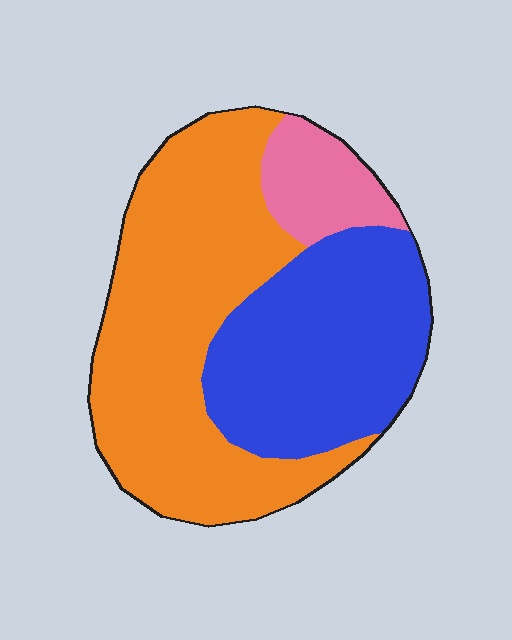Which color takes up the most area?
Orange, at roughly 55%.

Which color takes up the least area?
Pink, at roughly 10%.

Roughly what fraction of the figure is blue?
Blue takes up about three eighths (3/8) of the figure.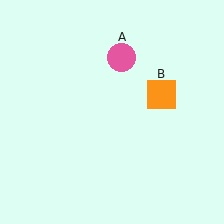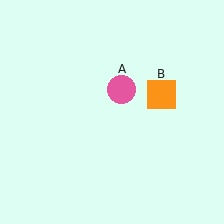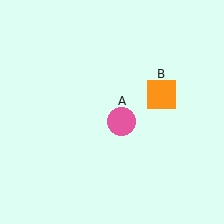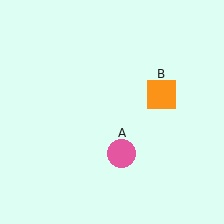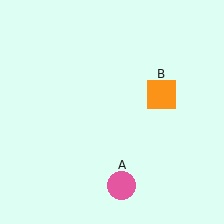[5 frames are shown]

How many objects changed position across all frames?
1 object changed position: pink circle (object A).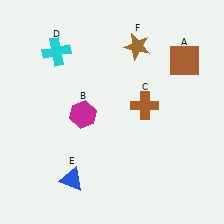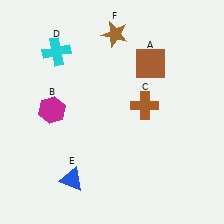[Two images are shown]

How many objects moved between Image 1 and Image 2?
3 objects moved between the two images.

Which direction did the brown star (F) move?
The brown star (F) moved left.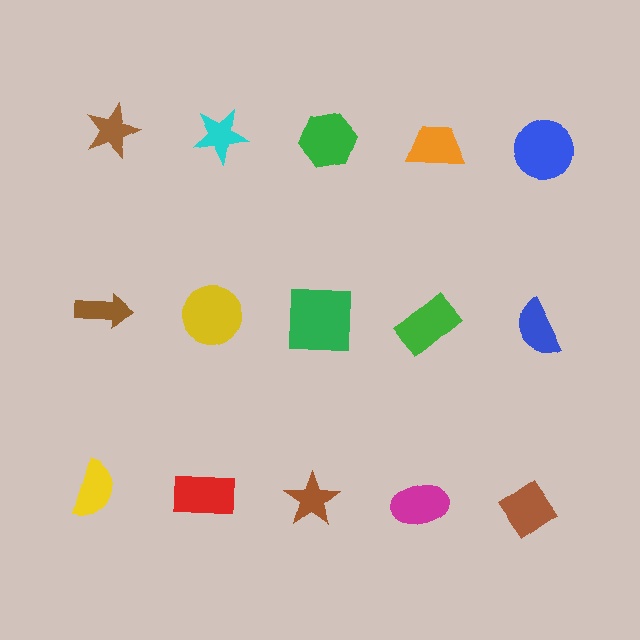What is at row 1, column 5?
A blue circle.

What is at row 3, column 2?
A red rectangle.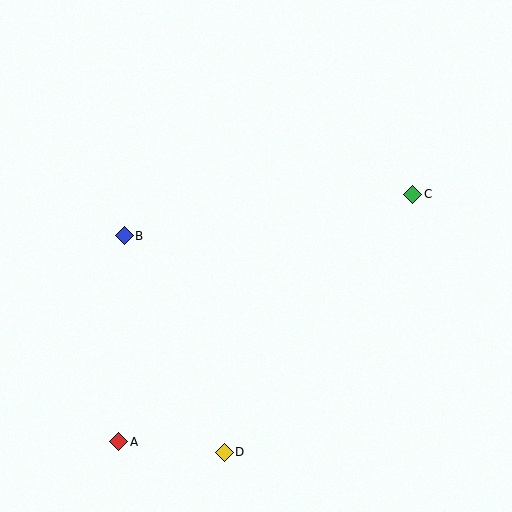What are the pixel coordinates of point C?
Point C is at (413, 194).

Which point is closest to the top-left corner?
Point B is closest to the top-left corner.